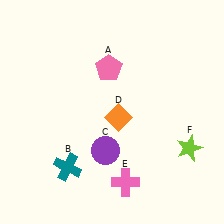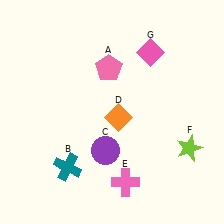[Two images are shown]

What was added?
A pink diamond (G) was added in Image 2.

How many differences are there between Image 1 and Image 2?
There is 1 difference between the two images.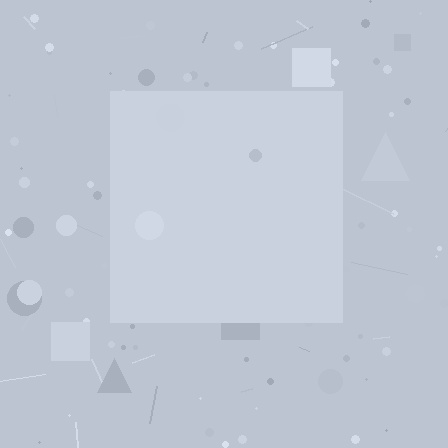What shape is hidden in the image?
A square is hidden in the image.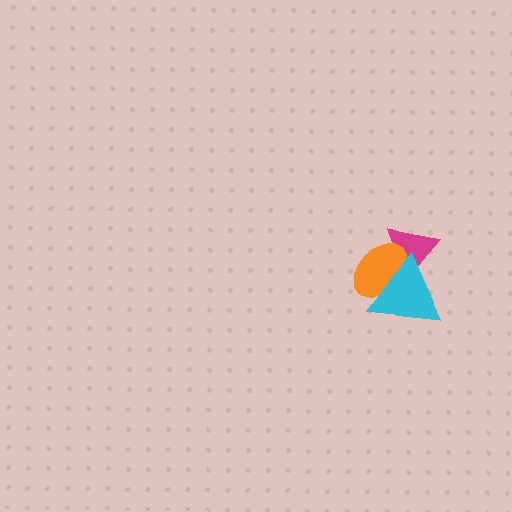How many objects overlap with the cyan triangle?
2 objects overlap with the cyan triangle.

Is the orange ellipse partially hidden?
Yes, it is partially covered by another shape.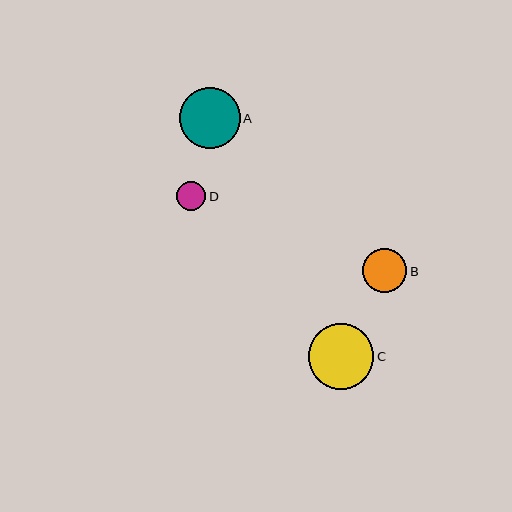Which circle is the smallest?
Circle D is the smallest with a size of approximately 29 pixels.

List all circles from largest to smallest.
From largest to smallest: C, A, B, D.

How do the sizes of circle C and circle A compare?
Circle C and circle A are approximately the same size.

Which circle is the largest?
Circle C is the largest with a size of approximately 66 pixels.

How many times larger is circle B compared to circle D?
Circle B is approximately 1.5 times the size of circle D.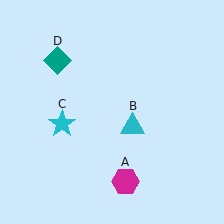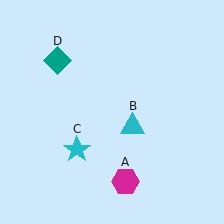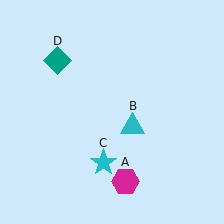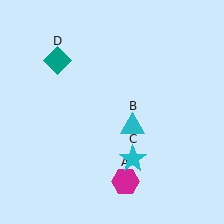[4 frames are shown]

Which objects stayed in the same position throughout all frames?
Magenta hexagon (object A) and cyan triangle (object B) and teal diamond (object D) remained stationary.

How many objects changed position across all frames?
1 object changed position: cyan star (object C).